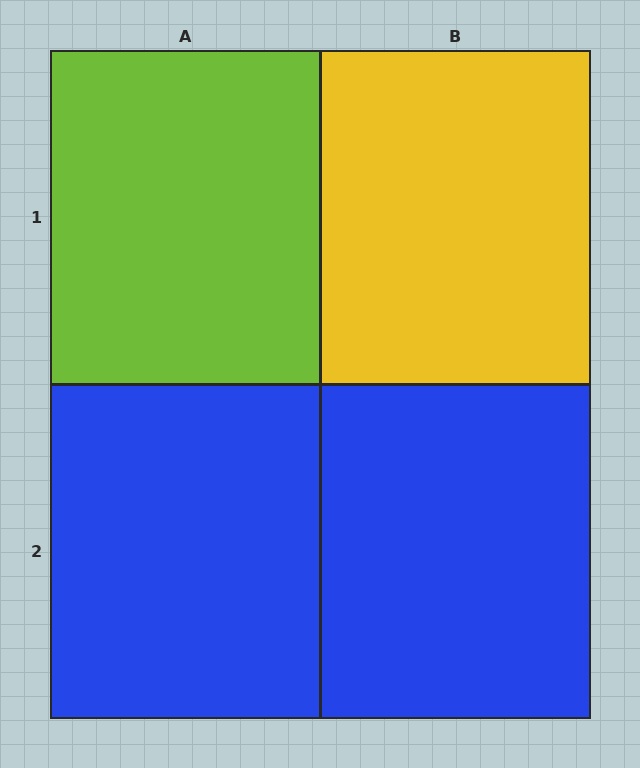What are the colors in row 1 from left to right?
Lime, yellow.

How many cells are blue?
2 cells are blue.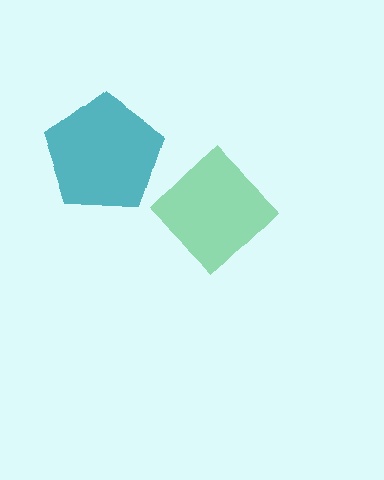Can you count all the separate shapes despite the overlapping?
Yes, there are 2 separate shapes.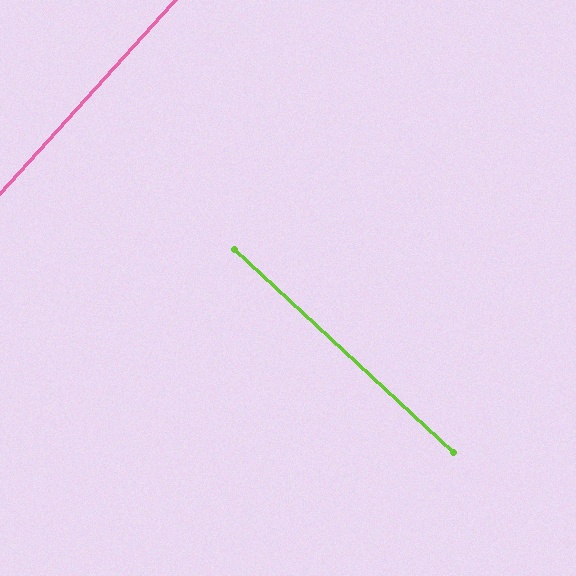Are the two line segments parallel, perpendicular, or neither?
Perpendicular — they meet at approximately 89°.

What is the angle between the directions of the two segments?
Approximately 89 degrees.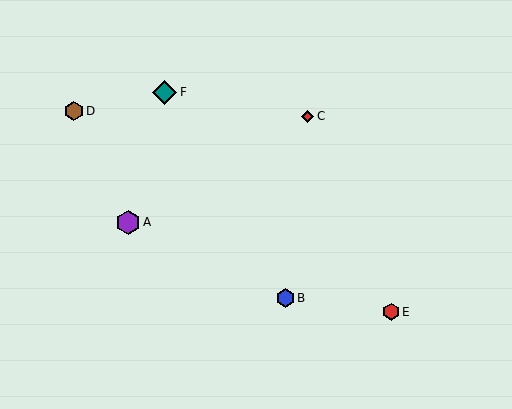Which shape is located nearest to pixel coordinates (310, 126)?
The red diamond (labeled C) at (308, 116) is nearest to that location.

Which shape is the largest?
The purple hexagon (labeled A) is the largest.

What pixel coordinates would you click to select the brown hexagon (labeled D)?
Click at (74, 111) to select the brown hexagon D.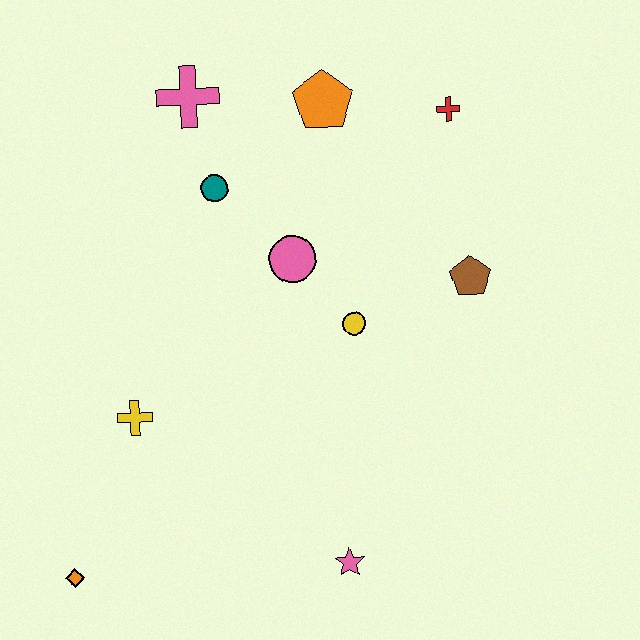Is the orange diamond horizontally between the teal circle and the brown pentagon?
No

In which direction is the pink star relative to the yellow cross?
The pink star is to the right of the yellow cross.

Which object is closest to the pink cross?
The teal circle is closest to the pink cross.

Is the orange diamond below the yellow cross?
Yes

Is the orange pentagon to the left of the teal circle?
No